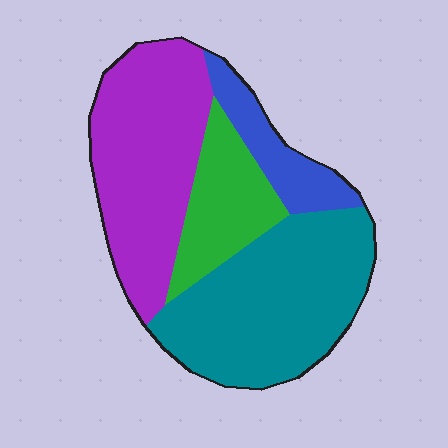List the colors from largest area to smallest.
From largest to smallest: teal, purple, green, blue.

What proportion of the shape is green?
Green covers 16% of the shape.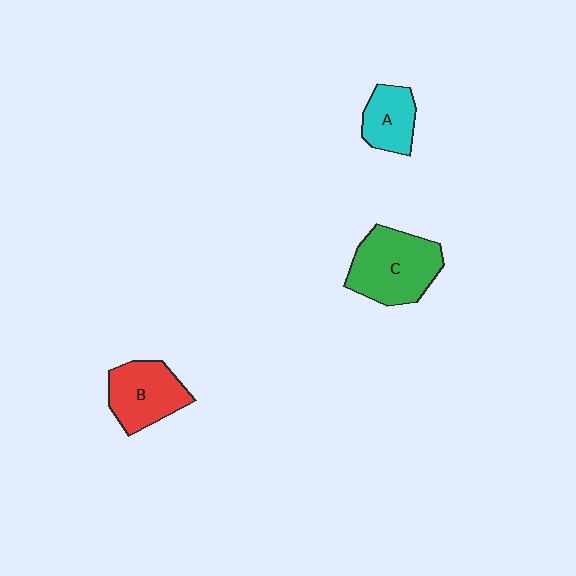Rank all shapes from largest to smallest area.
From largest to smallest: C (green), B (red), A (cyan).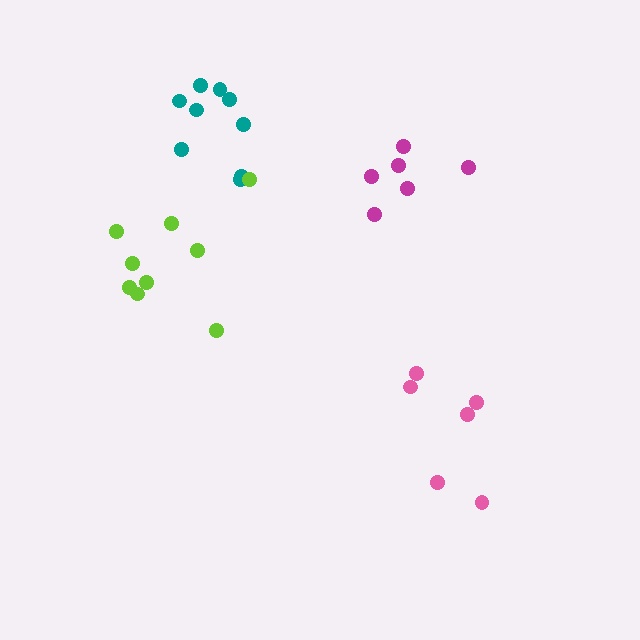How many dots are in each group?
Group 1: 6 dots, Group 2: 9 dots, Group 3: 6 dots, Group 4: 9 dots (30 total).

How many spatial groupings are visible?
There are 4 spatial groupings.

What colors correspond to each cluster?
The clusters are colored: pink, teal, magenta, lime.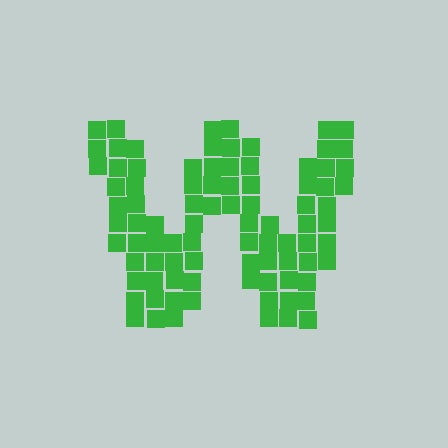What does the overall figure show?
The overall figure shows the letter W.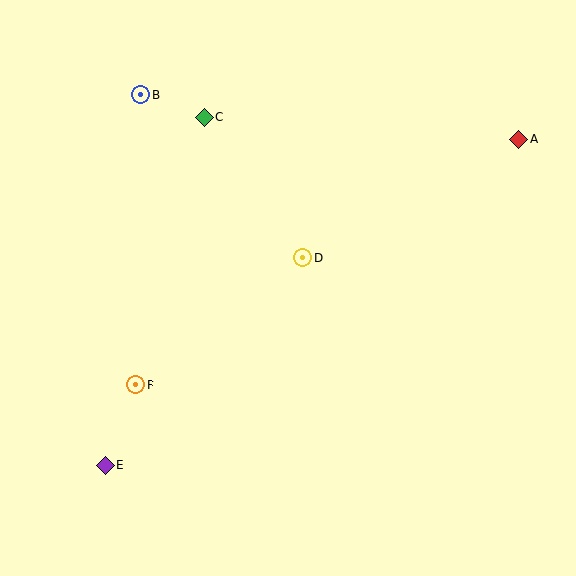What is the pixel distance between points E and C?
The distance between E and C is 362 pixels.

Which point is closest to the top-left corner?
Point B is closest to the top-left corner.